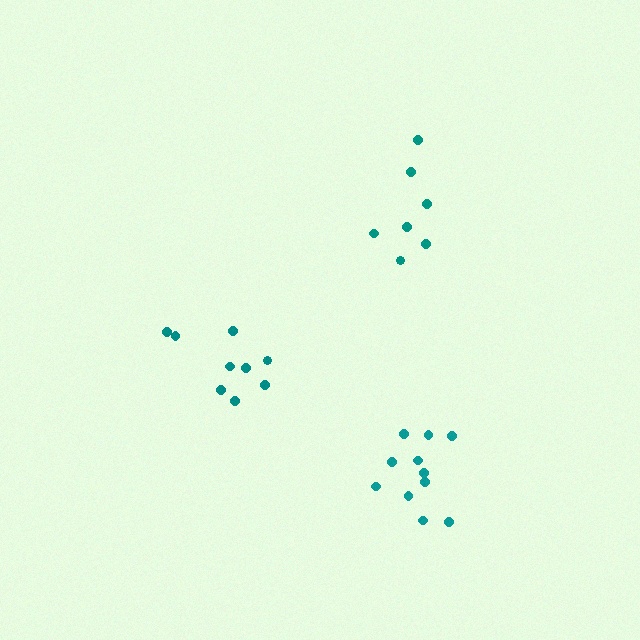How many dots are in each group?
Group 1: 9 dots, Group 2: 11 dots, Group 3: 7 dots (27 total).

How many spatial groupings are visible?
There are 3 spatial groupings.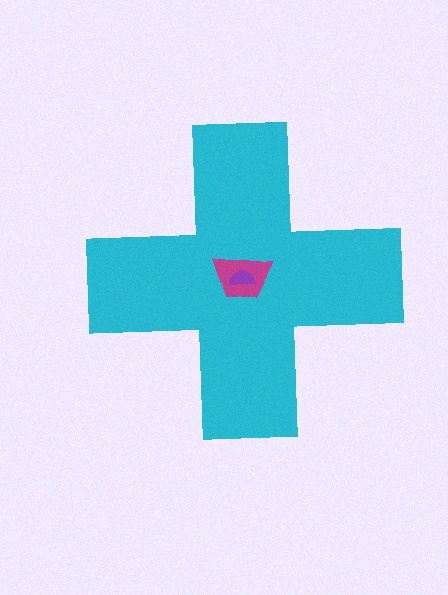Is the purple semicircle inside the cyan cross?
Yes.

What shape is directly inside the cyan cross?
The magenta trapezoid.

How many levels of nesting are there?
3.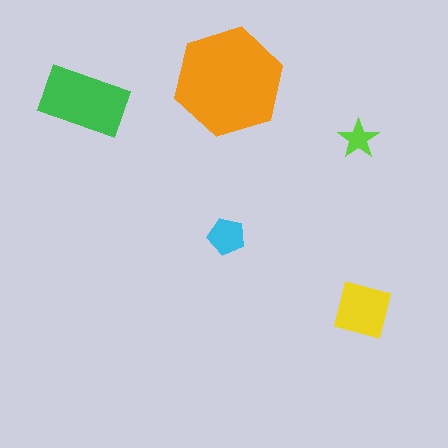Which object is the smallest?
The lime star.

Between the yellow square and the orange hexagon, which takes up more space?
The orange hexagon.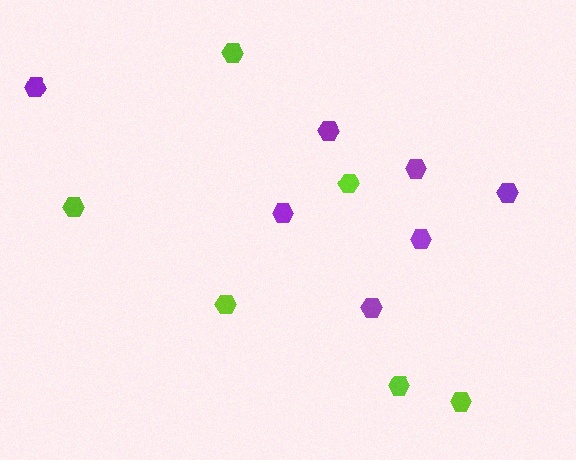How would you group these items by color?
There are 2 groups: one group of lime hexagons (6) and one group of purple hexagons (7).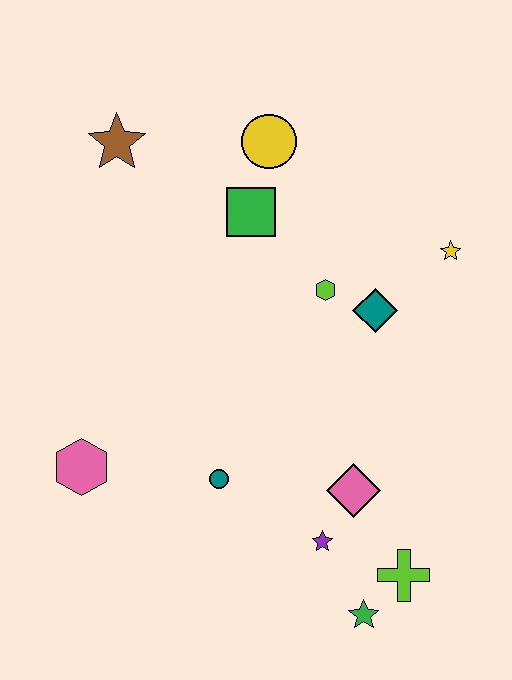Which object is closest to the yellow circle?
The green square is closest to the yellow circle.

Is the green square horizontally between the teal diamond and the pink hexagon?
Yes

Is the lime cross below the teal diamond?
Yes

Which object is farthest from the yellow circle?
The green star is farthest from the yellow circle.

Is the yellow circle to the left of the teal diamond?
Yes